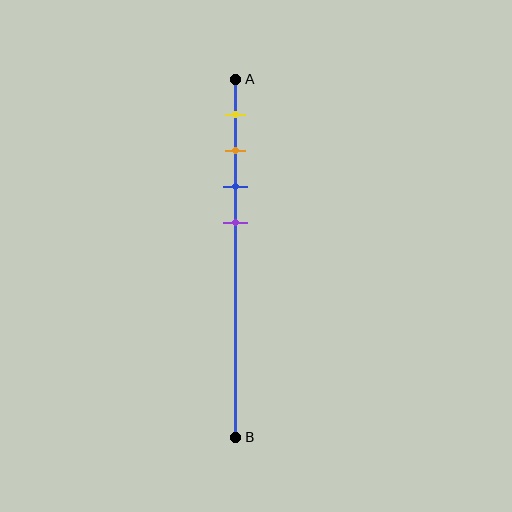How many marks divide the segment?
There are 4 marks dividing the segment.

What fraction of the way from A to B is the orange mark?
The orange mark is approximately 20% (0.2) of the way from A to B.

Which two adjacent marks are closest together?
The orange and blue marks are the closest adjacent pair.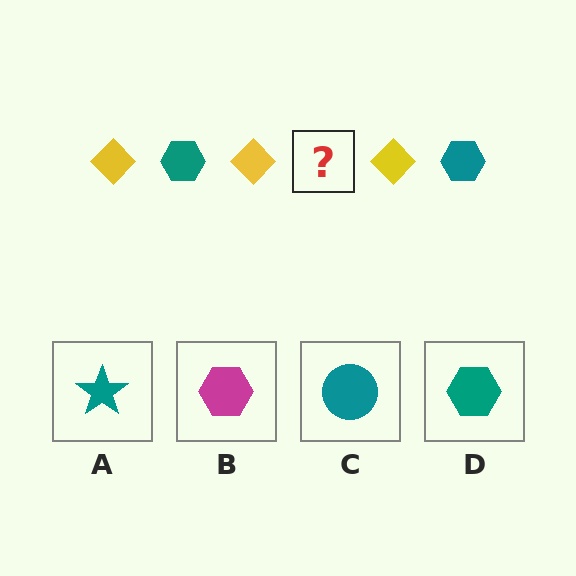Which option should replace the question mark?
Option D.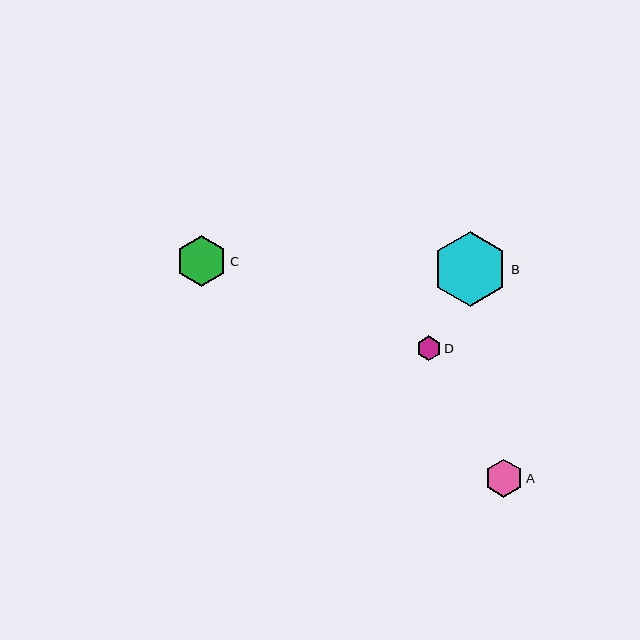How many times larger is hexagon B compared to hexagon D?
Hexagon B is approximately 3.0 times the size of hexagon D.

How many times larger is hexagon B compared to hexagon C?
Hexagon B is approximately 1.5 times the size of hexagon C.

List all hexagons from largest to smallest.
From largest to smallest: B, C, A, D.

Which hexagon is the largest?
Hexagon B is the largest with a size of approximately 76 pixels.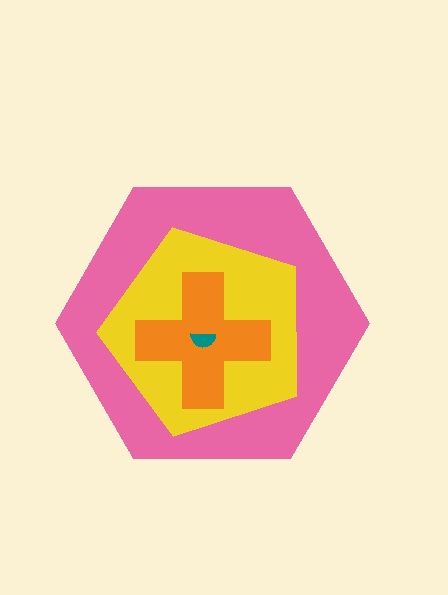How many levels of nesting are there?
4.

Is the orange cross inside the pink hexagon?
Yes.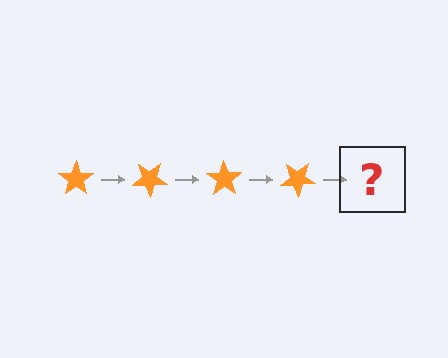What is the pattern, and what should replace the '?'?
The pattern is that the star rotates 35 degrees each step. The '?' should be an orange star rotated 140 degrees.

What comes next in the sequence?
The next element should be an orange star rotated 140 degrees.